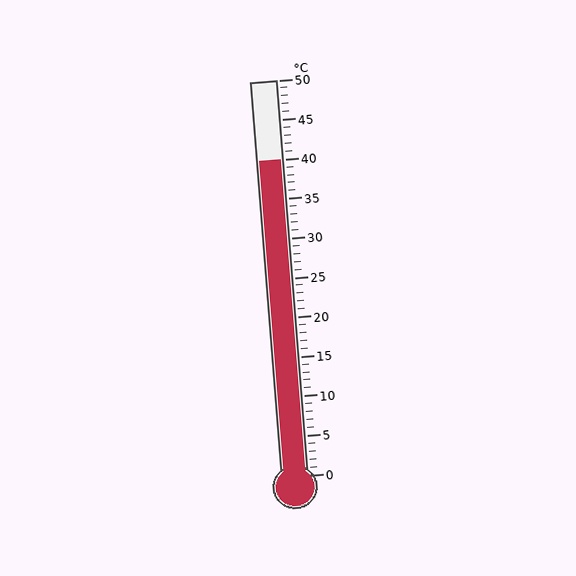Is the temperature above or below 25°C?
The temperature is above 25°C.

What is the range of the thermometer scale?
The thermometer scale ranges from 0°C to 50°C.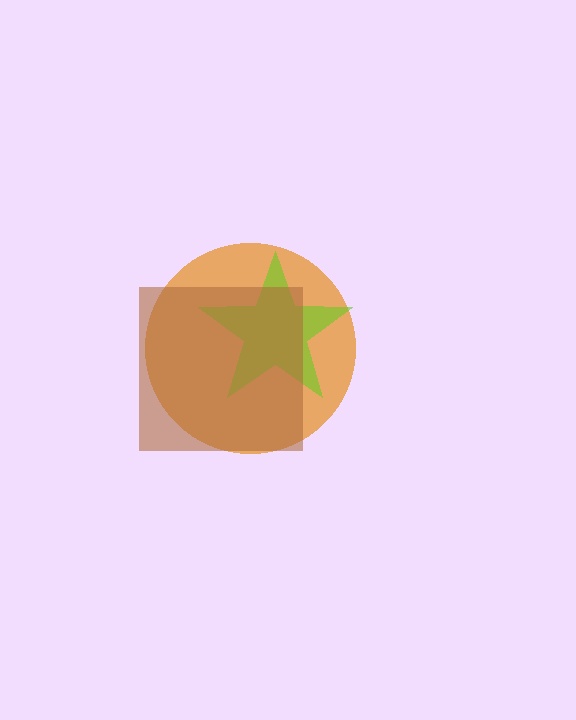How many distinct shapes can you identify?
There are 3 distinct shapes: an orange circle, a lime star, a brown square.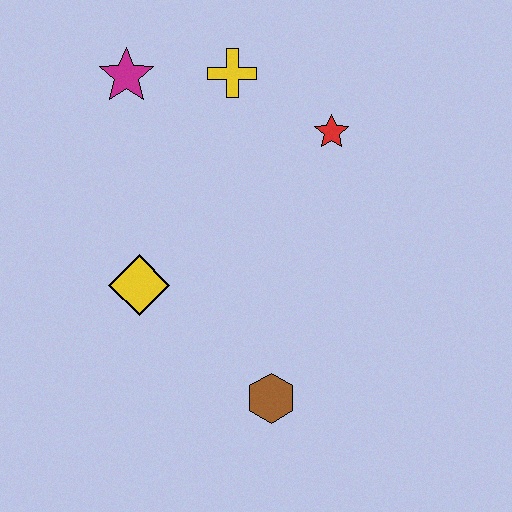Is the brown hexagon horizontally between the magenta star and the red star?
Yes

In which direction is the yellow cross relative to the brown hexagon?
The yellow cross is above the brown hexagon.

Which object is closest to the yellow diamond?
The brown hexagon is closest to the yellow diamond.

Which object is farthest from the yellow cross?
The brown hexagon is farthest from the yellow cross.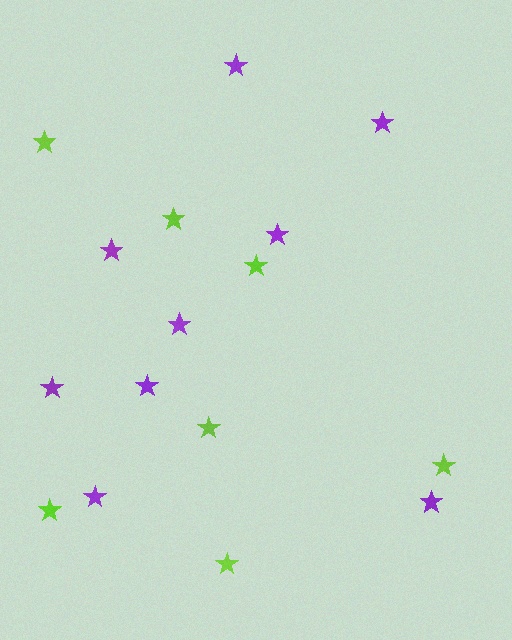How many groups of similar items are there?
There are 2 groups: one group of purple stars (9) and one group of lime stars (7).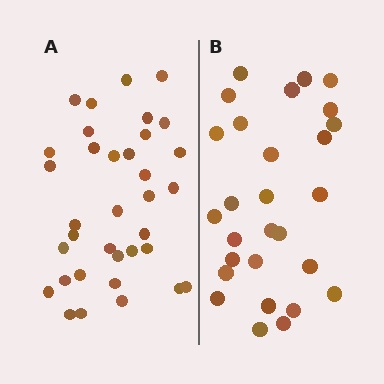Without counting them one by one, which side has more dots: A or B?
Region A (the left region) has more dots.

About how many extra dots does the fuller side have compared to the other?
Region A has roughly 8 or so more dots than region B.